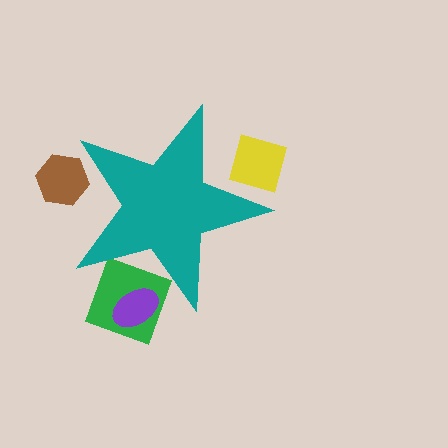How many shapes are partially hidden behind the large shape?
4 shapes are partially hidden.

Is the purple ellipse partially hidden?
Yes, the purple ellipse is partially hidden behind the teal star.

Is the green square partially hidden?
Yes, the green square is partially hidden behind the teal star.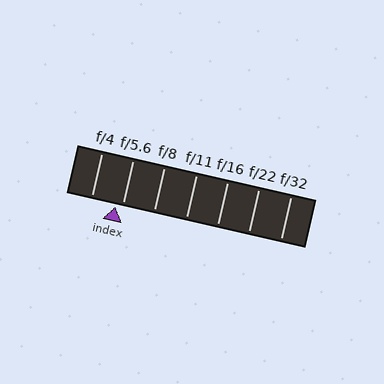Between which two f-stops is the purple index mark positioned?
The index mark is between f/4 and f/5.6.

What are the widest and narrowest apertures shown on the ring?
The widest aperture shown is f/4 and the narrowest is f/32.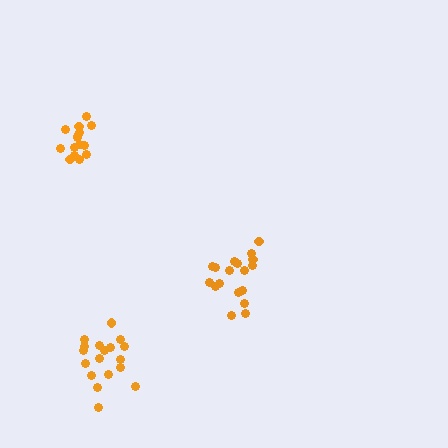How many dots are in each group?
Group 1: 15 dots, Group 2: 18 dots, Group 3: 18 dots (51 total).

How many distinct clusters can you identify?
There are 3 distinct clusters.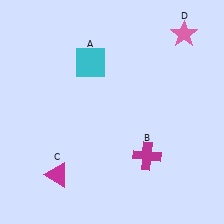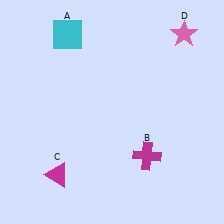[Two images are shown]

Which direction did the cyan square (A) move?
The cyan square (A) moved up.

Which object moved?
The cyan square (A) moved up.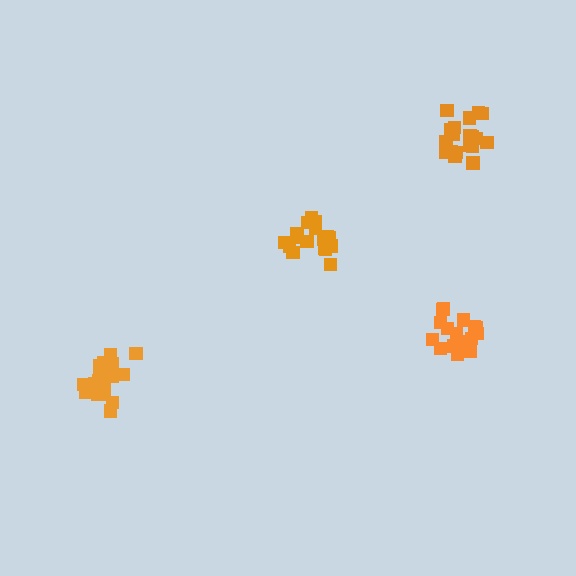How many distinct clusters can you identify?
There are 4 distinct clusters.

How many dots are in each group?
Group 1: 20 dots, Group 2: 17 dots, Group 3: 18 dots, Group 4: 20 dots (75 total).